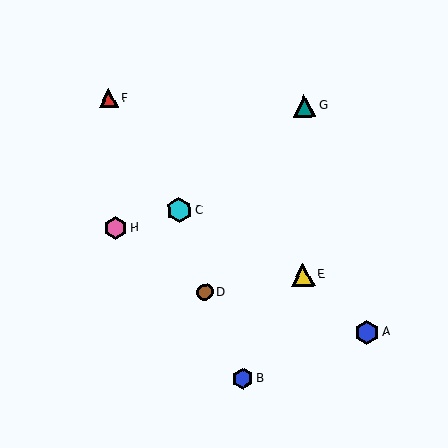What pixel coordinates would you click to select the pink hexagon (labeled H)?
Click at (116, 228) to select the pink hexagon H.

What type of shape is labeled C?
Shape C is a cyan hexagon.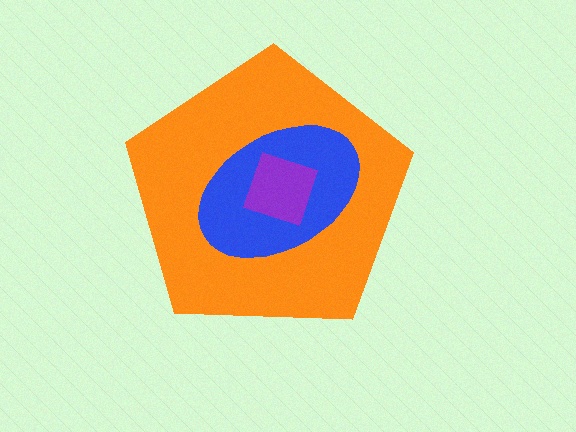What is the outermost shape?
The orange pentagon.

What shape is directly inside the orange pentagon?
The blue ellipse.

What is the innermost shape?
The purple diamond.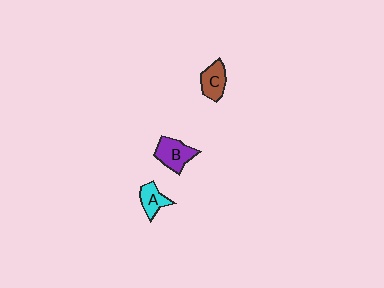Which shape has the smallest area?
Shape A (cyan).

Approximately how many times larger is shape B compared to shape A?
Approximately 1.4 times.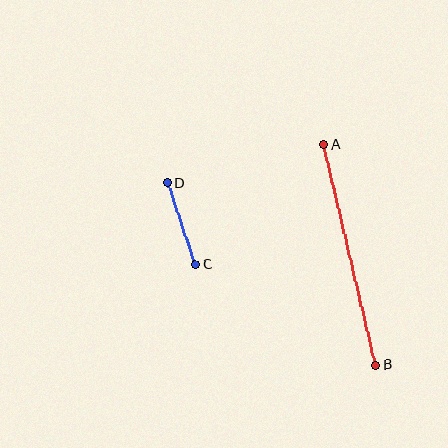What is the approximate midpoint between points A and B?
The midpoint is at approximately (350, 255) pixels.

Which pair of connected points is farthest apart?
Points A and B are farthest apart.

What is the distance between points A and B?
The distance is approximately 227 pixels.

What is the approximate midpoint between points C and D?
The midpoint is at approximately (182, 224) pixels.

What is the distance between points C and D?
The distance is approximately 86 pixels.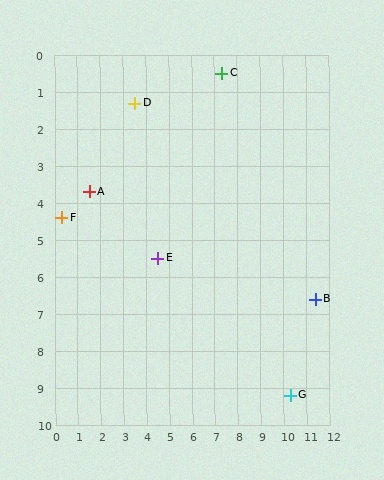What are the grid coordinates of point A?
Point A is at approximately (1.5, 3.7).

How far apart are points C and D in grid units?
Points C and D are about 3.9 grid units apart.